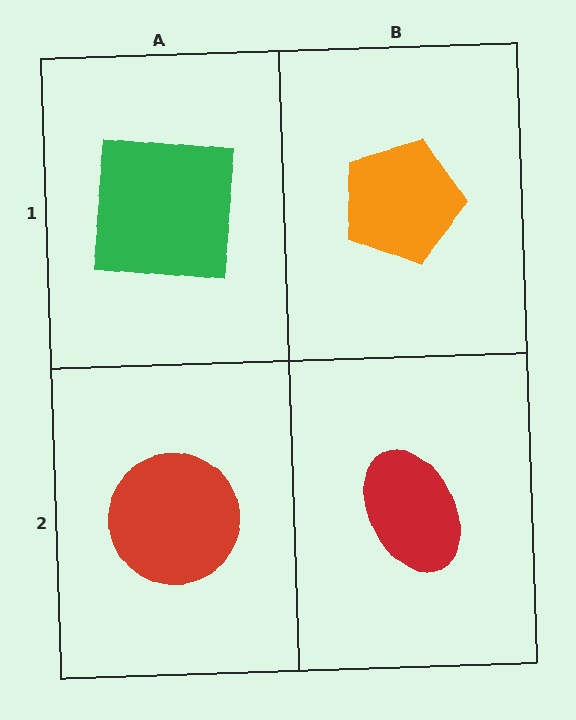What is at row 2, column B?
A red ellipse.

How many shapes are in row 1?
2 shapes.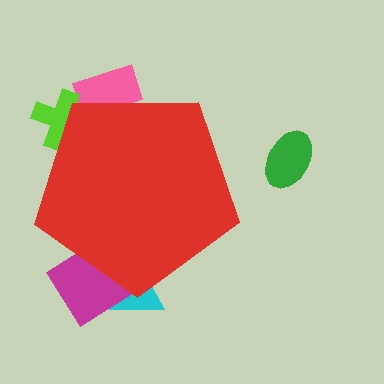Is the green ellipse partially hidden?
No, the green ellipse is fully visible.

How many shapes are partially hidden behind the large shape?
4 shapes are partially hidden.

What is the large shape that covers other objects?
A red pentagon.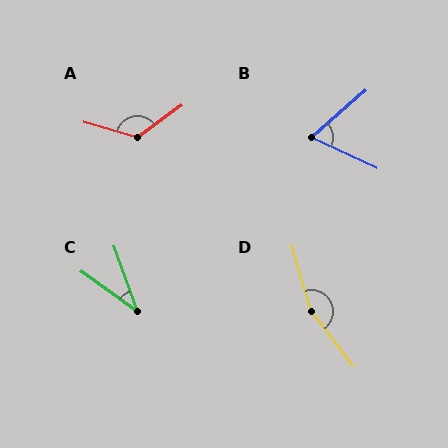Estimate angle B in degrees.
Approximately 66 degrees.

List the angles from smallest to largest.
C (35°), B (66°), A (127°), D (159°).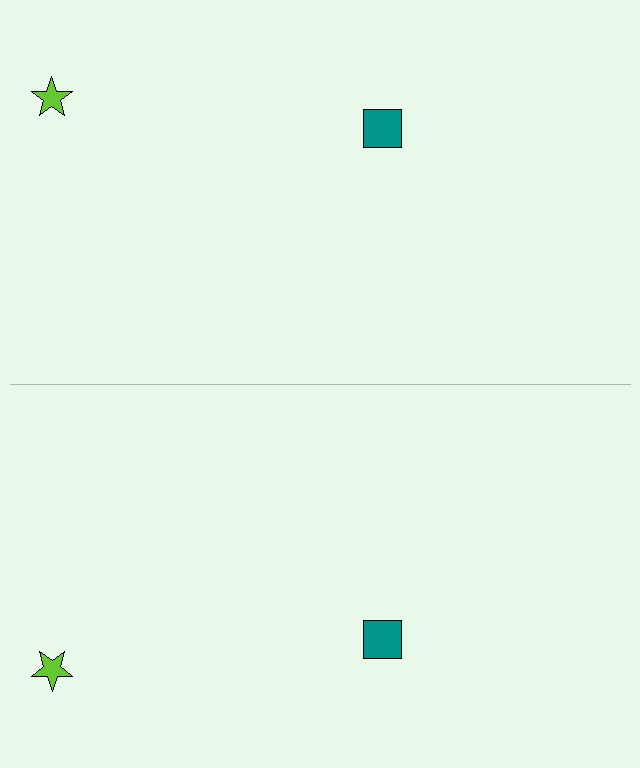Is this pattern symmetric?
Yes, this pattern has bilateral (reflection) symmetry.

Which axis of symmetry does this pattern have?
The pattern has a horizontal axis of symmetry running through the center of the image.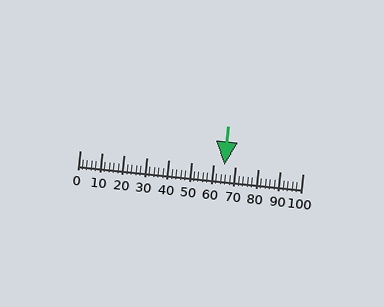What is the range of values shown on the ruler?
The ruler shows values from 0 to 100.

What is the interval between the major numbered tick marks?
The major tick marks are spaced 10 units apart.